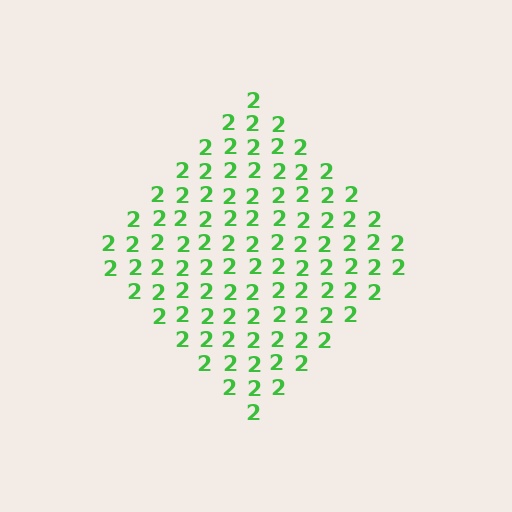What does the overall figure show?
The overall figure shows a diamond.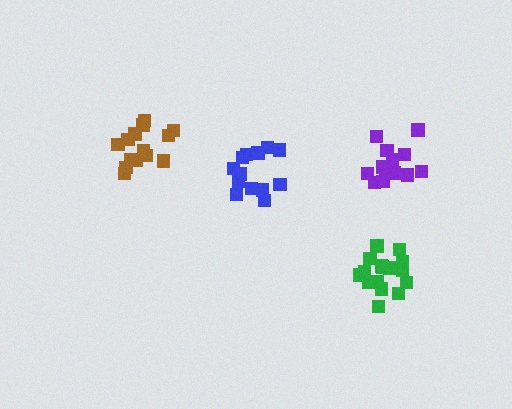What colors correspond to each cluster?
The clusters are colored: brown, blue, green, purple.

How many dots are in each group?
Group 1: 14 dots, Group 2: 13 dots, Group 3: 17 dots, Group 4: 13 dots (57 total).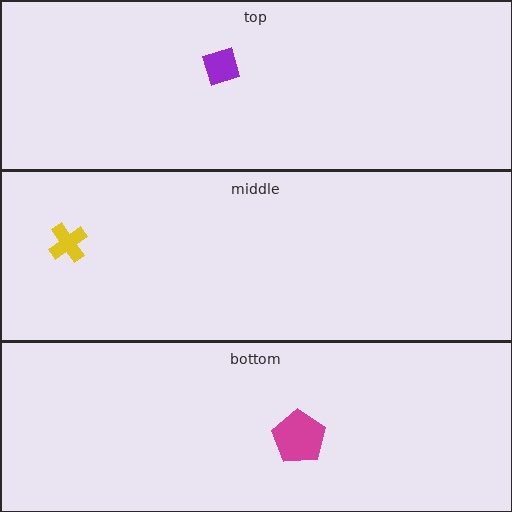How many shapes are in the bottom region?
1.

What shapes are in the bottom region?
The magenta pentagon.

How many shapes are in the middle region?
1.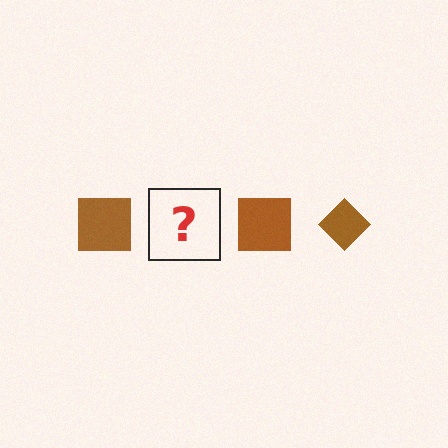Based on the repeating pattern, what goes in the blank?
The blank should be a brown diamond.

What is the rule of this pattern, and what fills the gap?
The rule is that the pattern cycles through square, diamond shapes in brown. The gap should be filled with a brown diamond.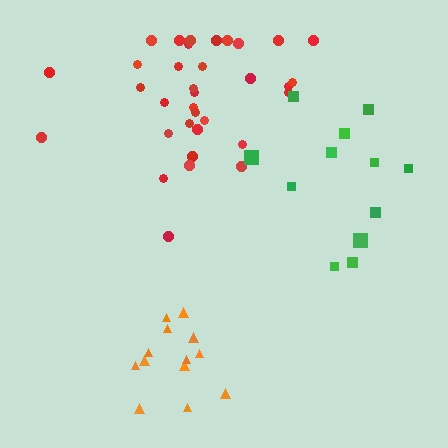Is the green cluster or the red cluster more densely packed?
Red.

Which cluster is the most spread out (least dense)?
Green.